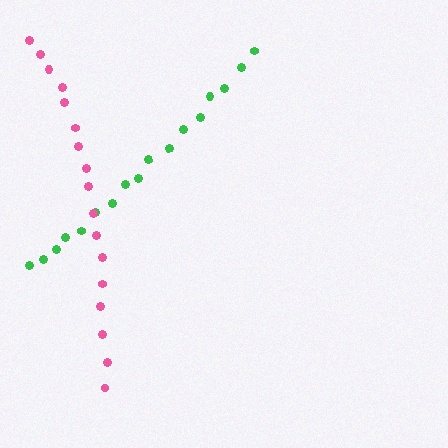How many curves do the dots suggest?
There are 2 distinct paths.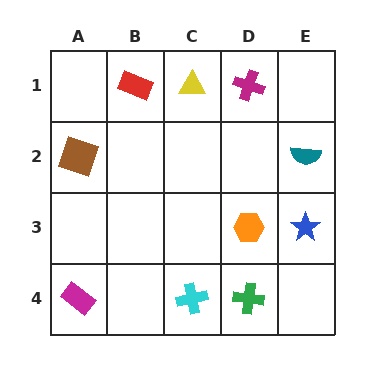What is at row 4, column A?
A magenta rectangle.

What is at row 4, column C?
A cyan cross.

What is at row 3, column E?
A blue star.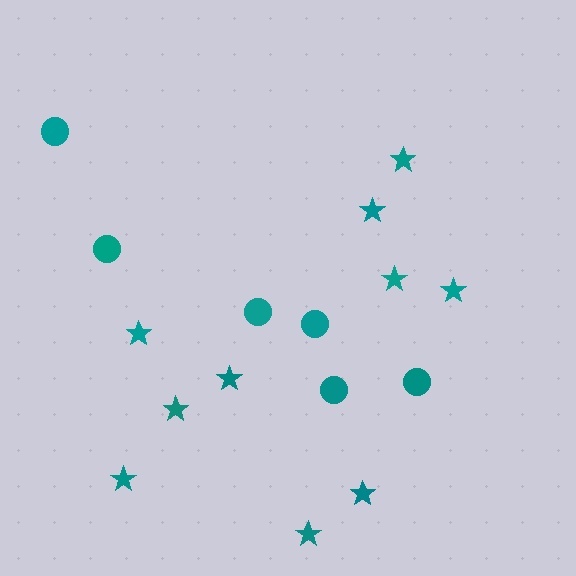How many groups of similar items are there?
There are 2 groups: one group of stars (10) and one group of circles (6).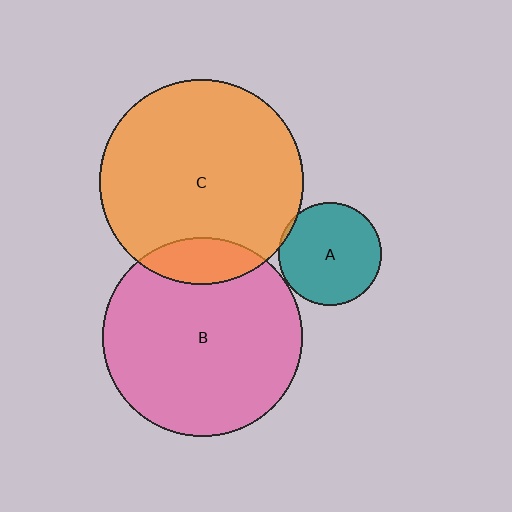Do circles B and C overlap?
Yes.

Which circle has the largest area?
Circle C (orange).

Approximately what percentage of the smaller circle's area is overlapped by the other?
Approximately 15%.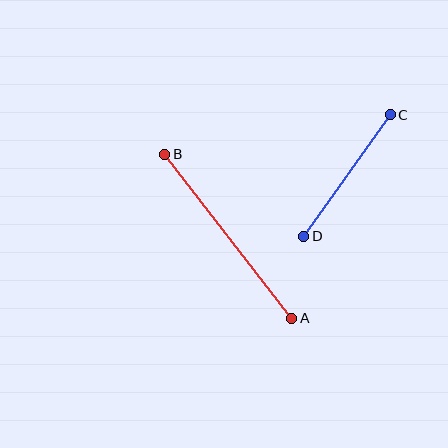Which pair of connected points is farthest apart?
Points A and B are farthest apart.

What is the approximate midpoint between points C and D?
The midpoint is at approximately (347, 175) pixels.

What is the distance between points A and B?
The distance is approximately 208 pixels.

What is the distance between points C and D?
The distance is approximately 149 pixels.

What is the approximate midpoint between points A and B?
The midpoint is at approximately (228, 236) pixels.